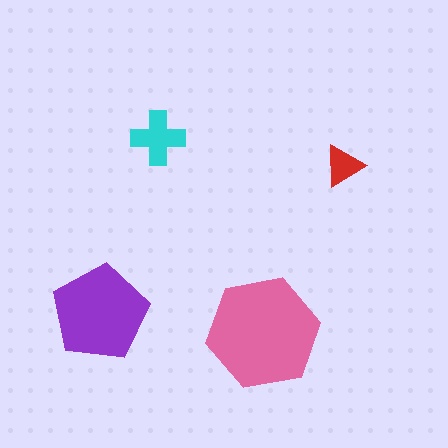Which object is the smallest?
The red triangle.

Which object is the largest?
The pink hexagon.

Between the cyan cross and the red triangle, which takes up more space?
The cyan cross.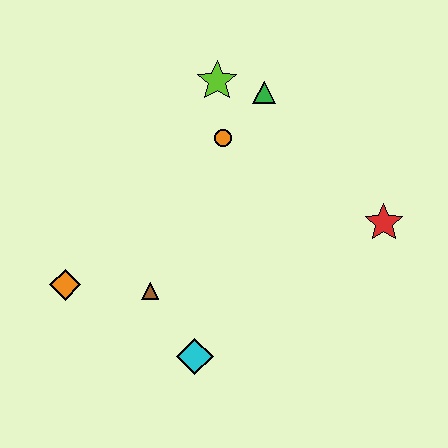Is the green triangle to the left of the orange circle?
No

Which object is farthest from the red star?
The orange diamond is farthest from the red star.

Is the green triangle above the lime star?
No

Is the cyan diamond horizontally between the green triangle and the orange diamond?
Yes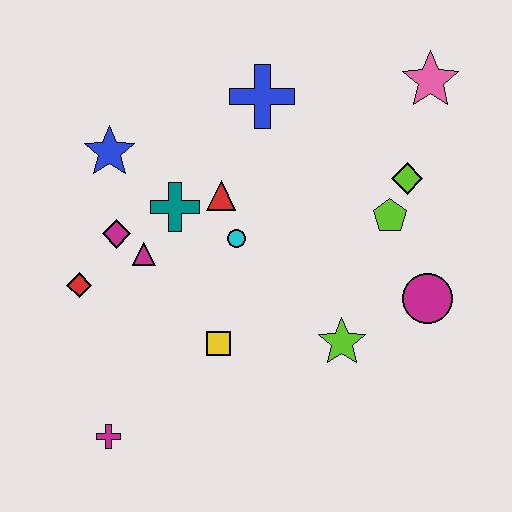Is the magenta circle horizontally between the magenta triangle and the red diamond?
No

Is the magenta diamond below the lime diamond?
Yes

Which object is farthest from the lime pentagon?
The magenta cross is farthest from the lime pentagon.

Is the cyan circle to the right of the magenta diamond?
Yes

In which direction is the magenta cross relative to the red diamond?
The magenta cross is below the red diamond.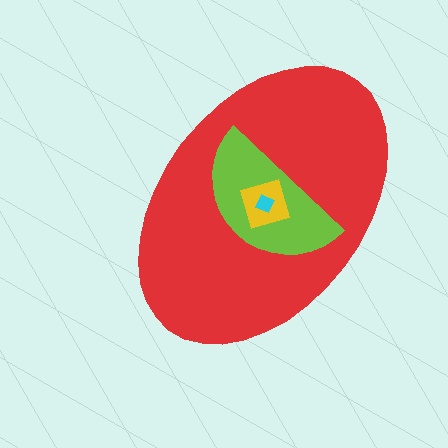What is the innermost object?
The cyan square.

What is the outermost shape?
The red ellipse.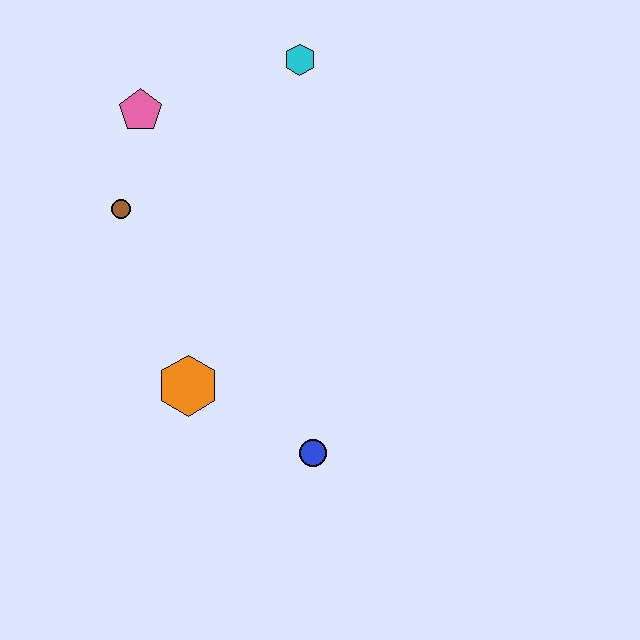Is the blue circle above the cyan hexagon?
No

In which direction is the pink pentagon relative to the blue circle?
The pink pentagon is above the blue circle.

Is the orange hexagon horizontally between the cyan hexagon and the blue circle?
No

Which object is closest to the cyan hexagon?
The pink pentagon is closest to the cyan hexagon.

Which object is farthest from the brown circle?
The blue circle is farthest from the brown circle.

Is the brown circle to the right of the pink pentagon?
No